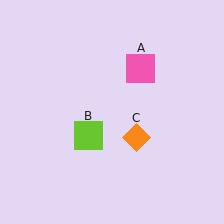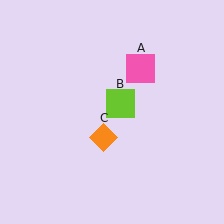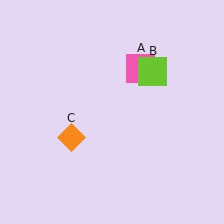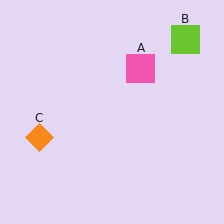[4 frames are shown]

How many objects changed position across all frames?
2 objects changed position: lime square (object B), orange diamond (object C).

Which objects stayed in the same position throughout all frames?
Pink square (object A) remained stationary.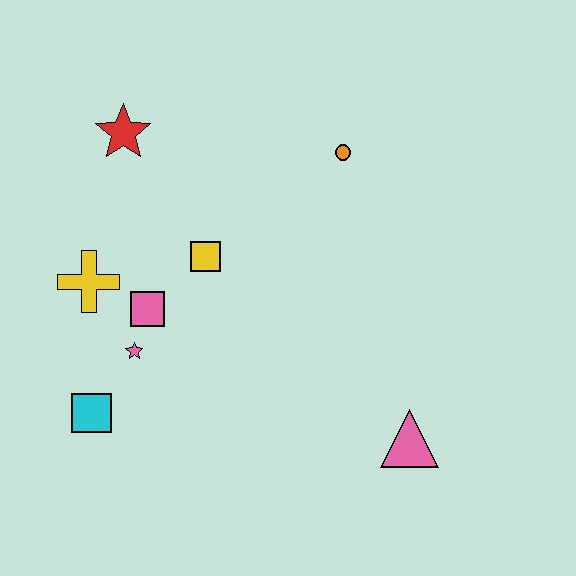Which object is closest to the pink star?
The pink square is closest to the pink star.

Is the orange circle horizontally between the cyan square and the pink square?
No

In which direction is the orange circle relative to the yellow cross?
The orange circle is to the right of the yellow cross.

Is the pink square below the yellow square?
Yes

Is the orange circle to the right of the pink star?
Yes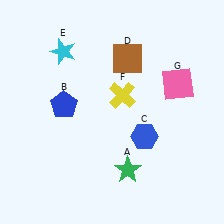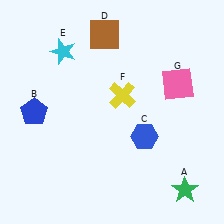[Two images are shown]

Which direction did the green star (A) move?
The green star (A) moved right.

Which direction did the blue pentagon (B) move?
The blue pentagon (B) moved left.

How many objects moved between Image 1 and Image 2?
3 objects moved between the two images.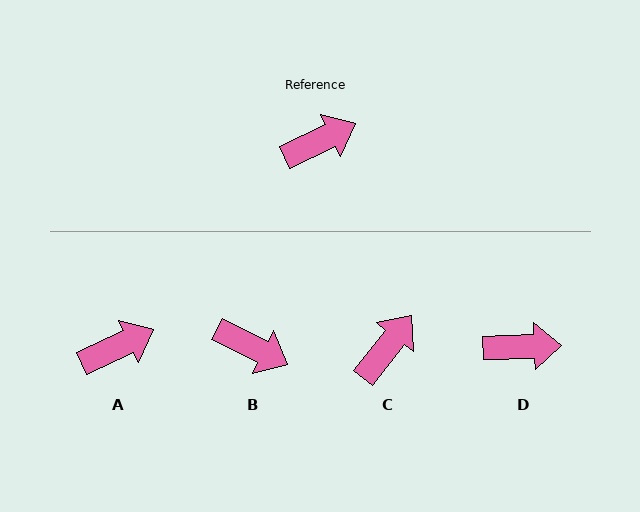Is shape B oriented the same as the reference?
No, it is off by about 52 degrees.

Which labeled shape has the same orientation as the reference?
A.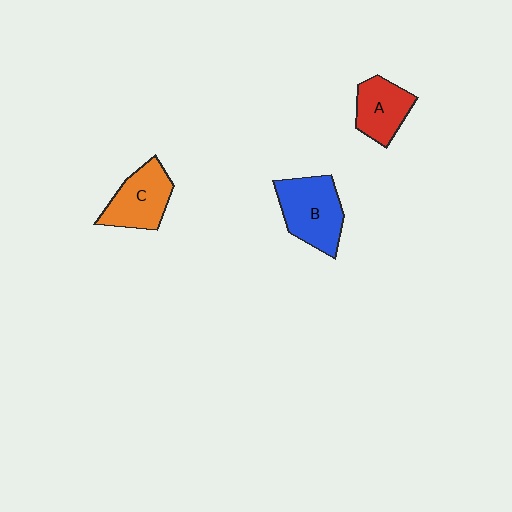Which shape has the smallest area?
Shape A (red).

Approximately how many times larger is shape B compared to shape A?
Approximately 1.4 times.